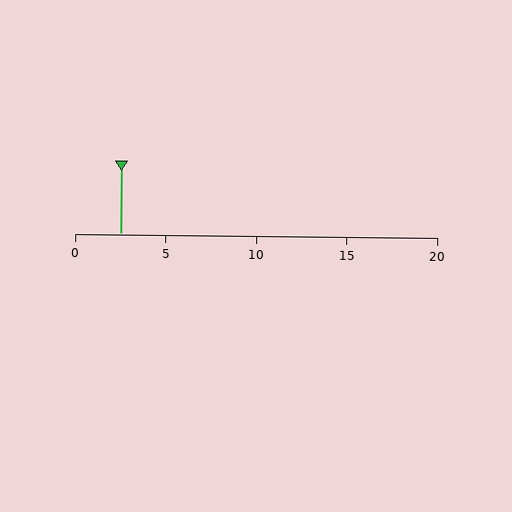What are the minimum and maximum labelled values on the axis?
The axis runs from 0 to 20.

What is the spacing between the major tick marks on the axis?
The major ticks are spaced 5 apart.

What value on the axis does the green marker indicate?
The marker indicates approximately 2.5.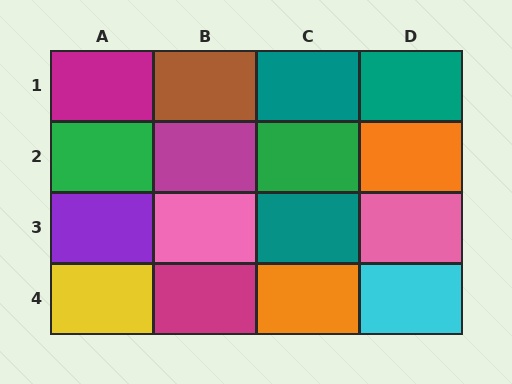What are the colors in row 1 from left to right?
Magenta, brown, teal, teal.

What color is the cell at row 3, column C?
Teal.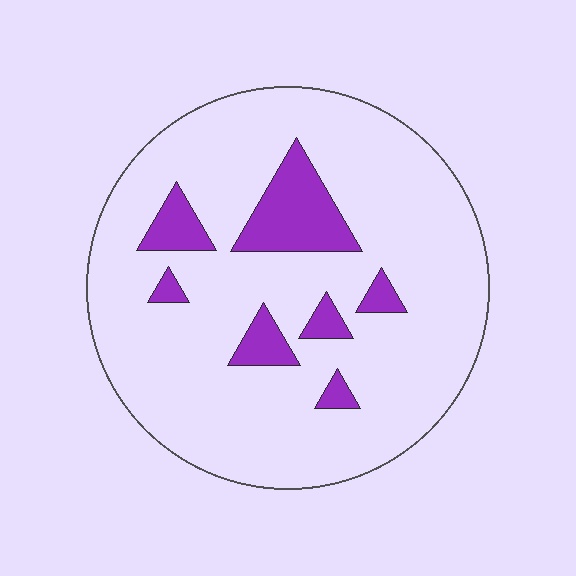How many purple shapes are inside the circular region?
7.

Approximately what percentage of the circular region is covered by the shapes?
Approximately 15%.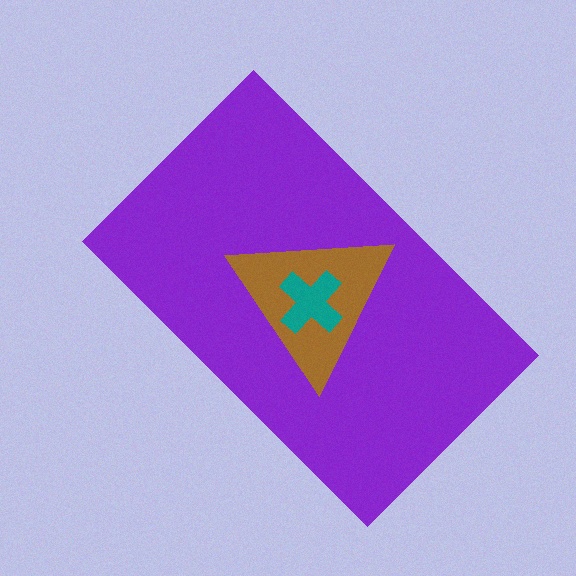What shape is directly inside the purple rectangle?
The brown triangle.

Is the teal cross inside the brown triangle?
Yes.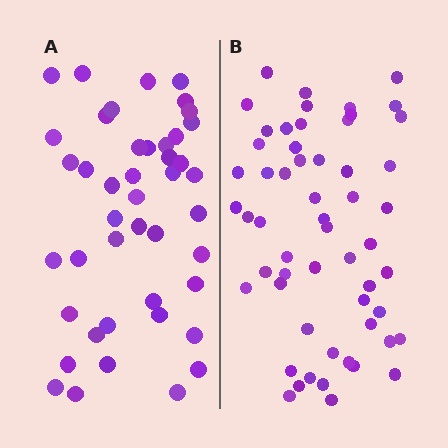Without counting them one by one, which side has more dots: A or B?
Region B (the right region) has more dots.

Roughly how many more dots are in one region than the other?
Region B has roughly 12 or so more dots than region A.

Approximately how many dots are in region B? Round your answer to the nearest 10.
About 60 dots. (The exact count is 56, which rounds to 60.)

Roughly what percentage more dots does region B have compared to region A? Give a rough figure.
About 25% more.